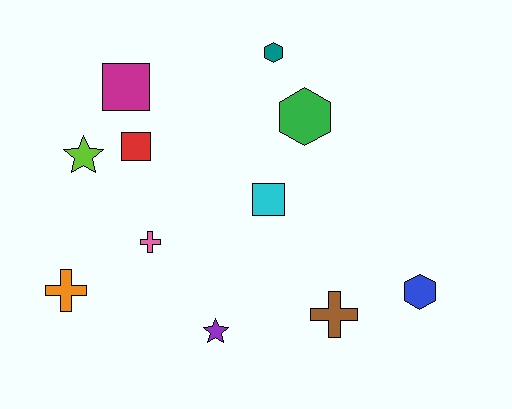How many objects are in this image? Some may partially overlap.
There are 11 objects.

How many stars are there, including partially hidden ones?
There are 2 stars.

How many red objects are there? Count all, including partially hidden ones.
There is 1 red object.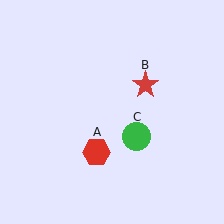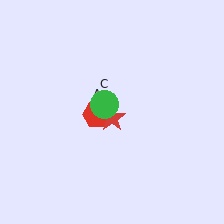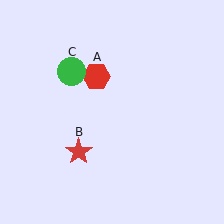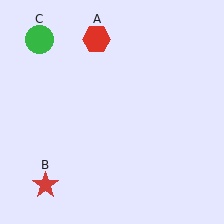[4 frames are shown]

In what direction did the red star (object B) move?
The red star (object B) moved down and to the left.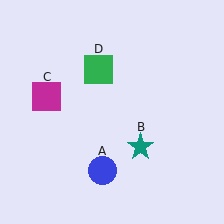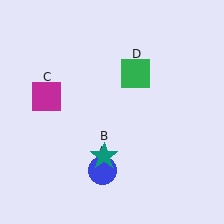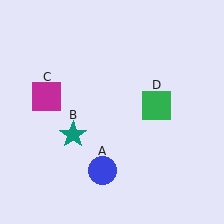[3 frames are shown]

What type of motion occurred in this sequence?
The teal star (object B), green square (object D) rotated clockwise around the center of the scene.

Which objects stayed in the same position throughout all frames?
Blue circle (object A) and magenta square (object C) remained stationary.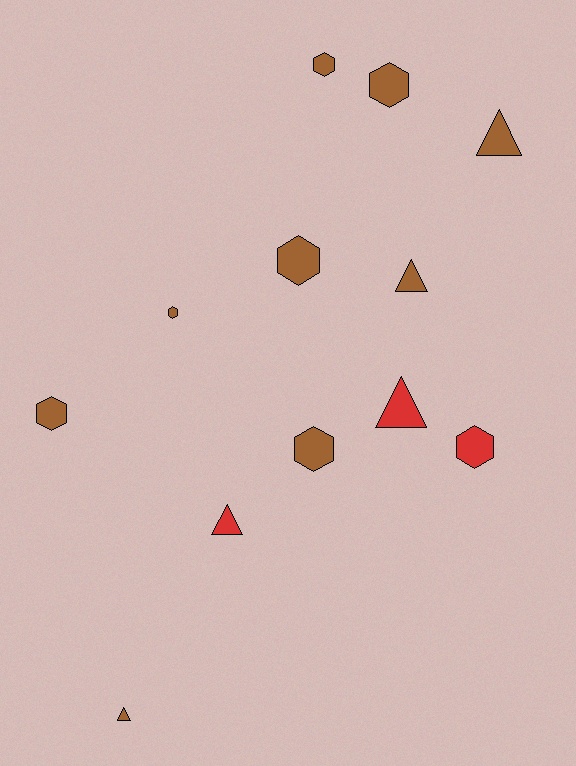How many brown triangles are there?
There are 3 brown triangles.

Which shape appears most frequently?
Hexagon, with 7 objects.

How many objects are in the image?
There are 12 objects.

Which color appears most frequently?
Brown, with 9 objects.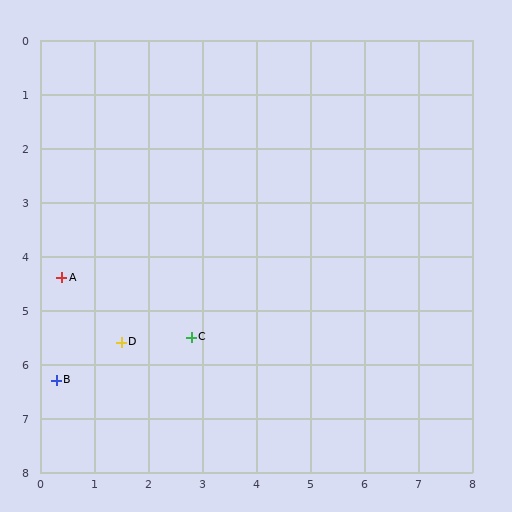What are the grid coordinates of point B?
Point B is at approximately (0.3, 6.3).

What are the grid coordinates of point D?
Point D is at approximately (1.5, 5.6).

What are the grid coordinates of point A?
Point A is at approximately (0.4, 4.4).